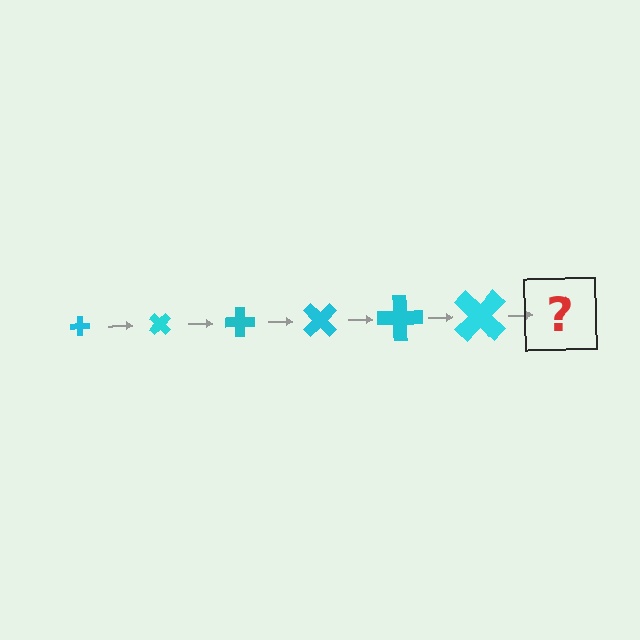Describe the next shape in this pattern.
It should be a cross, larger than the previous one and rotated 270 degrees from the start.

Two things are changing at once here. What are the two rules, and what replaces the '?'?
The two rules are that the cross grows larger each step and it rotates 45 degrees each step. The '?' should be a cross, larger than the previous one and rotated 270 degrees from the start.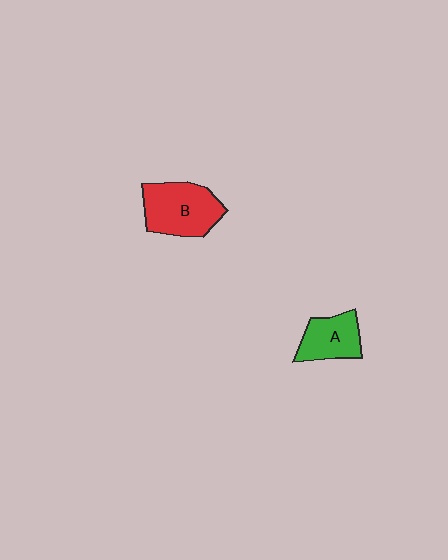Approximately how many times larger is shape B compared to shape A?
Approximately 1.4 times.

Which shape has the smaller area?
Shape A (green).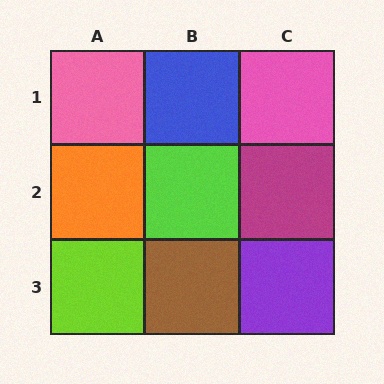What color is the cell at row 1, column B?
Blue.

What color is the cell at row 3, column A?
Lime.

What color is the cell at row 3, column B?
Brown.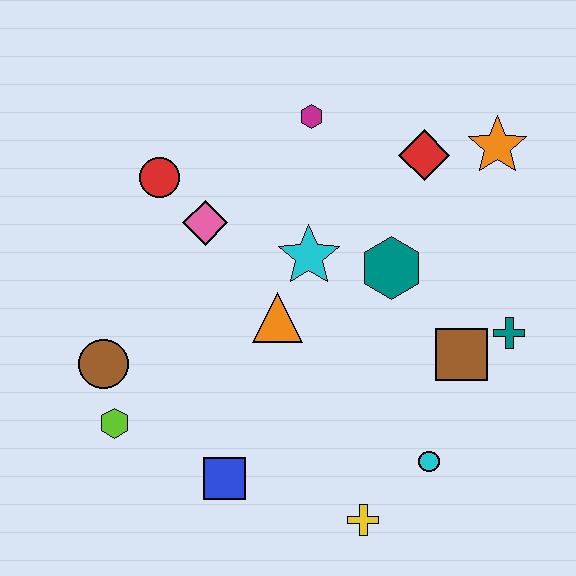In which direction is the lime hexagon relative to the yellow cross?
The lime hexagon is to the left of the yellow cross.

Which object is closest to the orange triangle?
The cyan star is closest to the orange triangle.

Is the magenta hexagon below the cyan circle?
No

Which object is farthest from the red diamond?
The lime hexagon is farthest from the red diamond.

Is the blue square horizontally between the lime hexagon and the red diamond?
Yes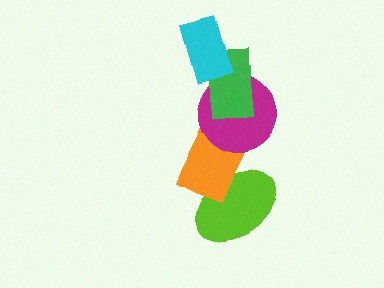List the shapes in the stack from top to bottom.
From top to bottom: the cyan rectangle, the green rectangle, the magenta circle, the orange rectangle, the lime ellipse.